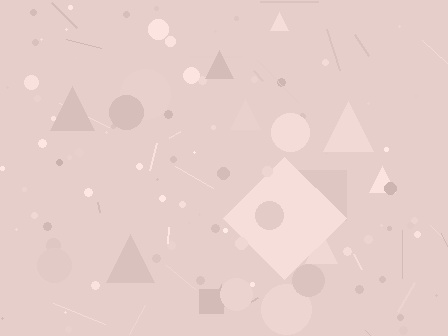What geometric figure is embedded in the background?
A diamond is embedded in the background.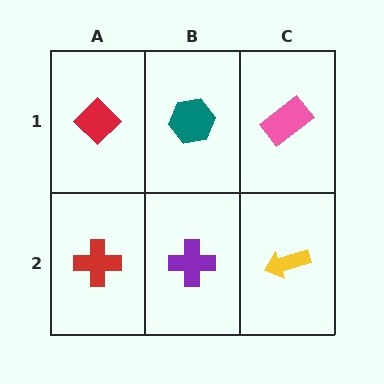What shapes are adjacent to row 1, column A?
A red cross (row 2, column A), a teal hexagon (row 1, column B).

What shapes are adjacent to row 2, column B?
A teal hexagon (row 1, column B), a red cross (row 2, column A), a yellow arrow (row 2, column C).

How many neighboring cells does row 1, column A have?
2.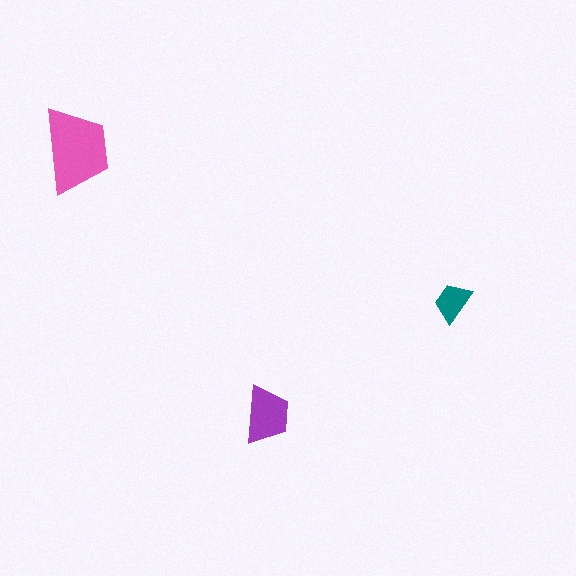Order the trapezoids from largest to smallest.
the pink one, the purple one, the teal one.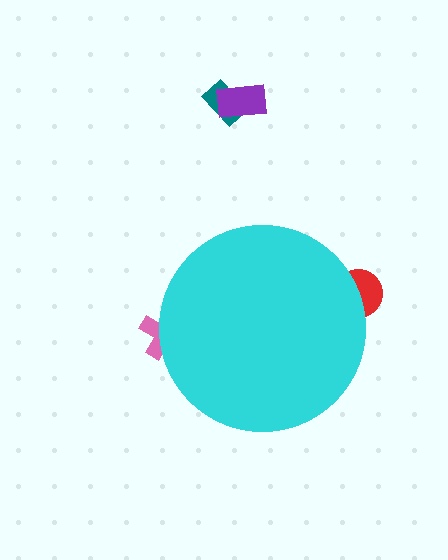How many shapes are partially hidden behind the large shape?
2 shapes are partially hidden.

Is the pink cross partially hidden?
Yes, the pink cross is partially hidden behind the cyan circle.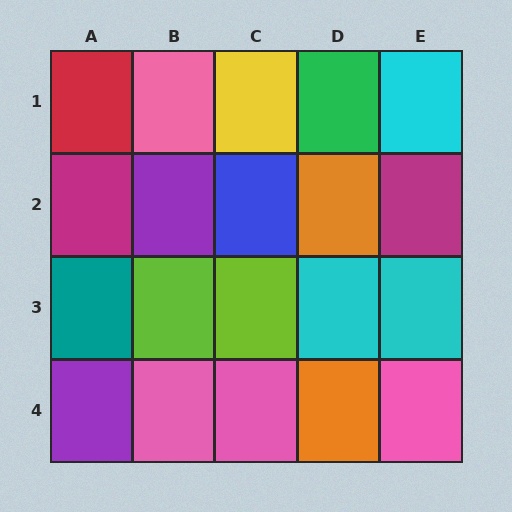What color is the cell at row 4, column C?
Pink.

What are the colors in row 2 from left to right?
Magenta, purple, blue, orange, magenta.